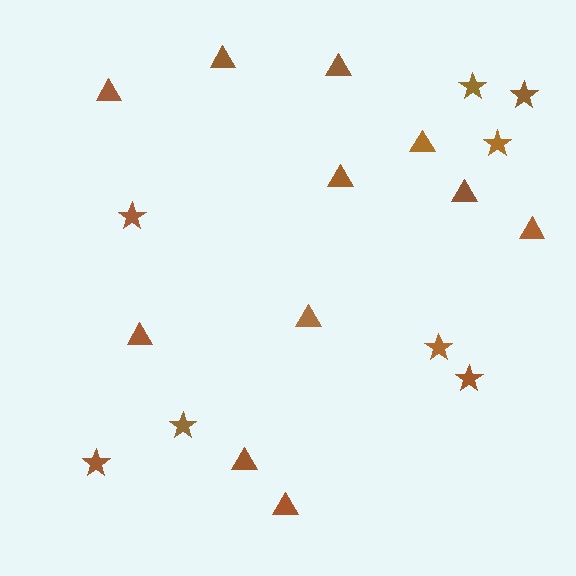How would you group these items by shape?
There are 2 groups: one group of stars (8) and one group of triangles (11).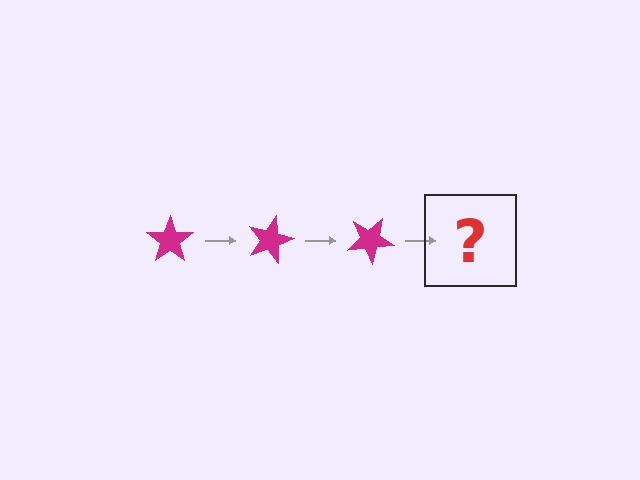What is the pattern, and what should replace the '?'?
The pattern is that the star rotates 15 degrees each step. The '?' should be a magenta star rotated 45 degrees.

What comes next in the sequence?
The next element should be a magenta star rotated 45 degrees.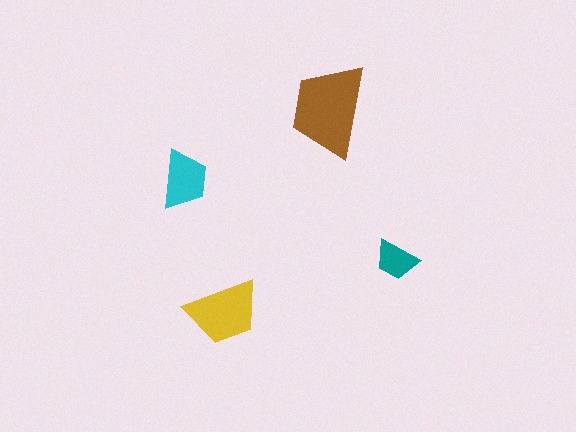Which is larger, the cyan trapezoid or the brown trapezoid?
The brown one.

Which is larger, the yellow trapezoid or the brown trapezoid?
The brown one.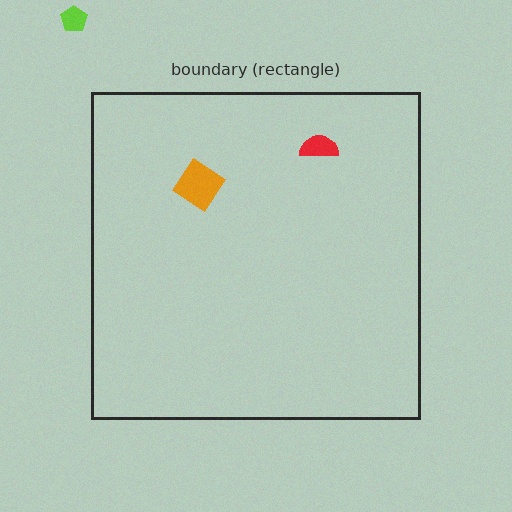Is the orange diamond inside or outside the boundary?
Inside.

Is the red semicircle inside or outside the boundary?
Inside.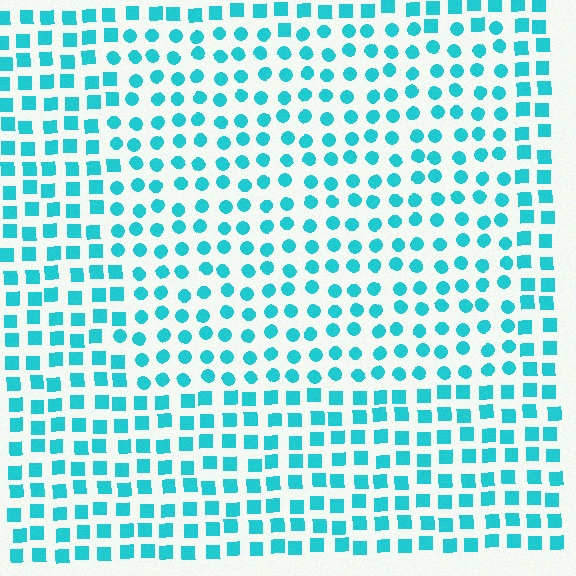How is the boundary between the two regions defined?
The boundary is defined by a change in element shape: circles inside vs. squares outside. All elements share the same color and spacing.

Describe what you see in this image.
The image is filled with small cyan elements arranged in a uniform grid. A rectangle-shaped region contains circles, while the surrounding area contains squares. The boundary is defined purely by the change in element shape.